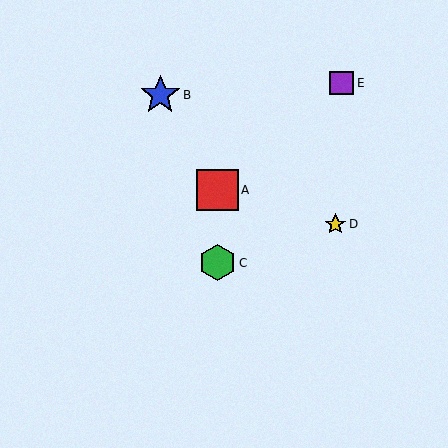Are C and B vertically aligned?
No, C is at x≈217 and B is at x≈160.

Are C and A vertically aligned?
Yes, both are at x≈217.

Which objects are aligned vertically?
Objects A, C are aligned vertically.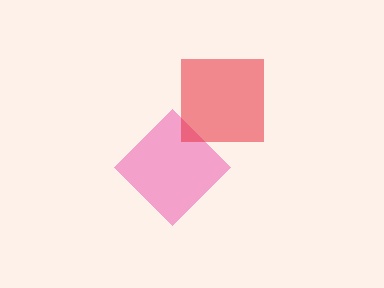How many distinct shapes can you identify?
There are 2 distinct shapes: a pink diamond, a red square.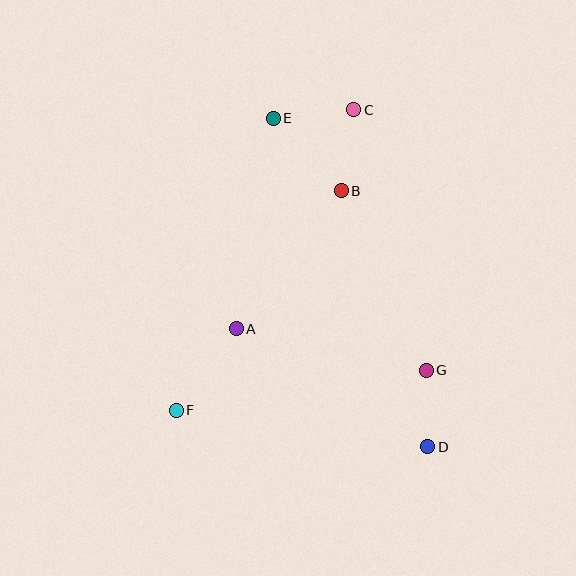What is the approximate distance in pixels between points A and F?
The distance between A and F is approximately 101 pixels.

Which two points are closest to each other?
Points D and G are closest to each other.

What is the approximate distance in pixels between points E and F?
The distance between E and F is approximately 307 pixels.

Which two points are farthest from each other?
Points D and E are farthest from each other.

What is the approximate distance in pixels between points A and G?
The distance between A and G is approximately 195 pixels.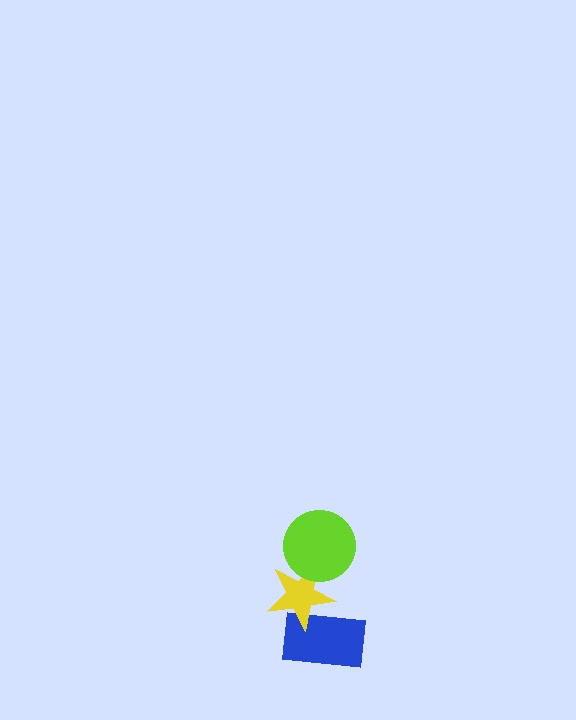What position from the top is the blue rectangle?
The blue rectangle is 3rd from the top.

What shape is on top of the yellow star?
The lime circle is on top of the yellow star.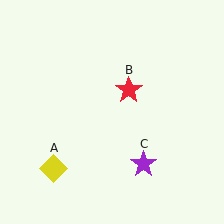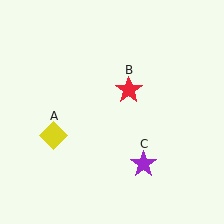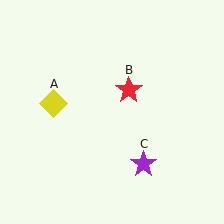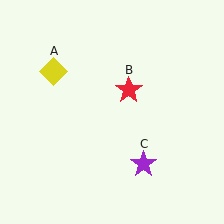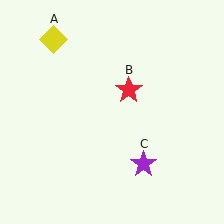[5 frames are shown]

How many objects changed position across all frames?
1 object changed position: yellow diamond (object A).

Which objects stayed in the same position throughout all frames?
Red star (object B) and purple star (object C) remained stationary.